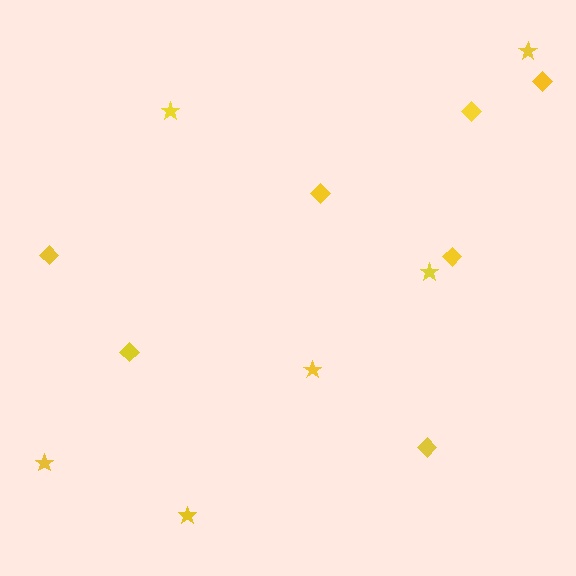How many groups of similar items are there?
There are 2 groups: one group of stars (6) and one group of diamonds (7).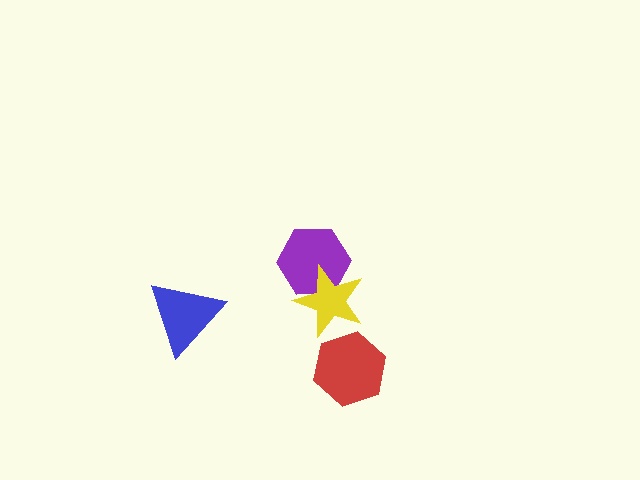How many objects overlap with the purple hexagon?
1 object overlaps with the purple hexagon.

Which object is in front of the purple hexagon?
The yellow star is in front of the purple hexagon.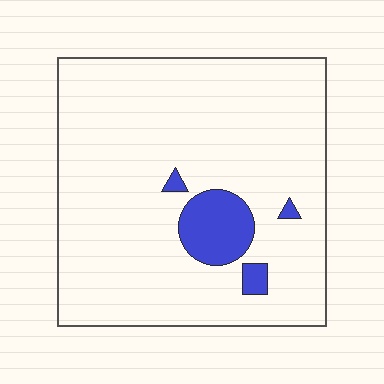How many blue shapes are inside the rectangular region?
4.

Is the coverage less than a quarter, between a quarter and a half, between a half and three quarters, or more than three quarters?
Less than a quarter.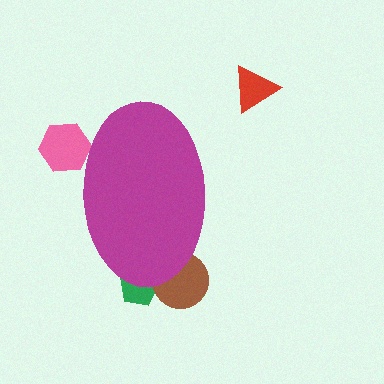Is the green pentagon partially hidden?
Yes, the green pentagon is partially hidden behind the magenta ellipse.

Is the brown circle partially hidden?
Yes, the brown circle is partially hidden behind the magenta ellipse.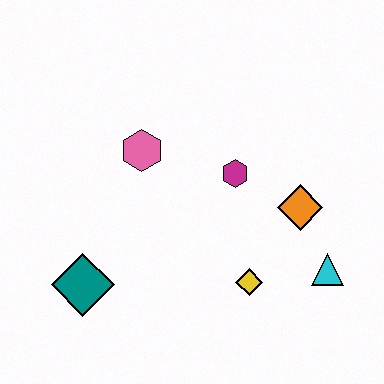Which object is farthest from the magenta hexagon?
The teal diamond is farthest from the magenta hexagon.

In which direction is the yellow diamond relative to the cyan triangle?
The yellow diamond is to the left of the cyan triangle.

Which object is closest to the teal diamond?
The pink hexagon is closest to the teal diamond.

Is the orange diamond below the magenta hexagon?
Yes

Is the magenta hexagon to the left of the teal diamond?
No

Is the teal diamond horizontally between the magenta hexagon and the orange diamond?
No